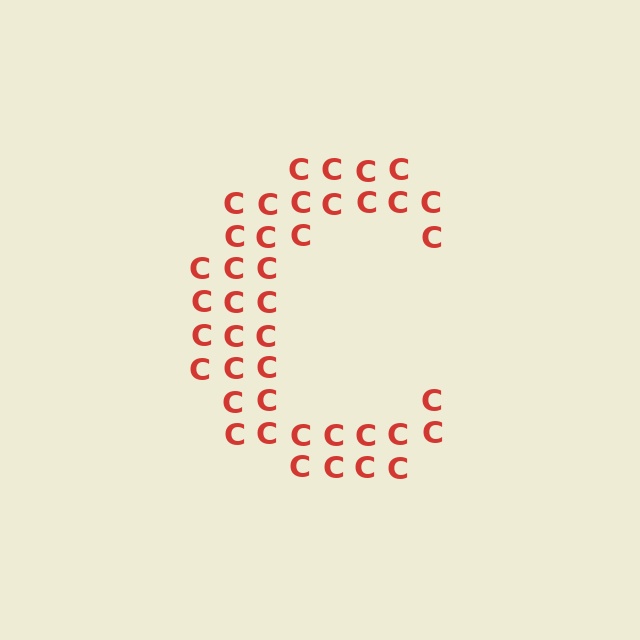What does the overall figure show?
The overall figure shows the letter C.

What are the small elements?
The small elements are letter C's.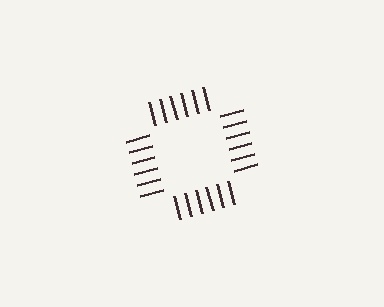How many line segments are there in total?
24 — 6 along each of the 4 edges.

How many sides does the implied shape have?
4 sides — the line-ends trace a square.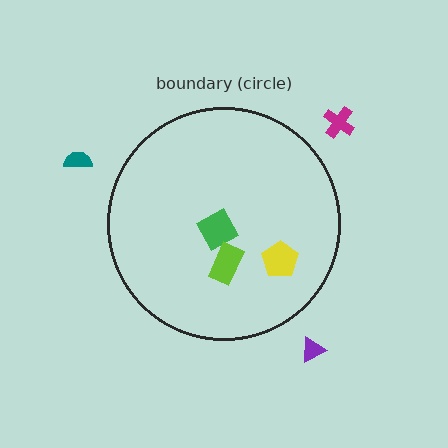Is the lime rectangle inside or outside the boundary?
Inside.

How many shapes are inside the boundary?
3 inside, 3 outside.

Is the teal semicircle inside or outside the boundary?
Outside.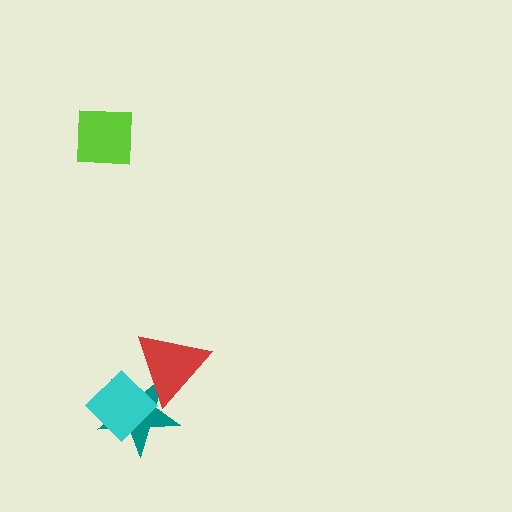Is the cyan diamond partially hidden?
Yes, it is partially covered by another shape.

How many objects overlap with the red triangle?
2 objects overlap with the red triangle.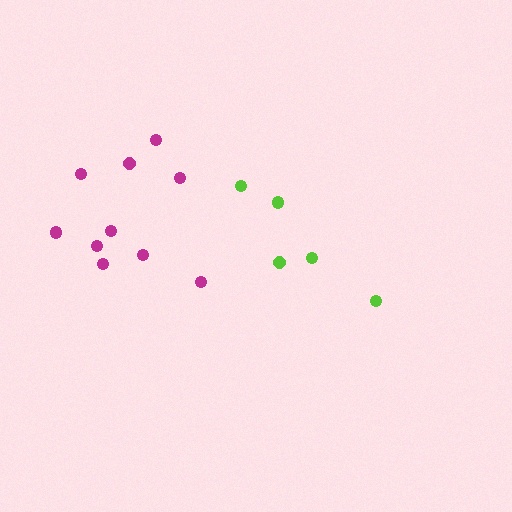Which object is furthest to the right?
The lime cluster is rightmost.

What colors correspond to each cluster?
The clusters are colored: lime, magenta.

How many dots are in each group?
Group 1: 5 dots, Group 2: 10 dots (15 total).